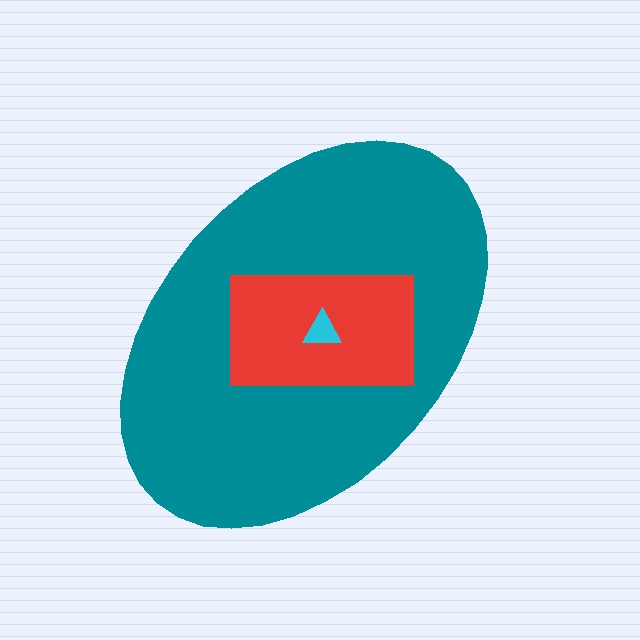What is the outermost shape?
The teal ellipse.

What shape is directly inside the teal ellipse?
The red rectangle.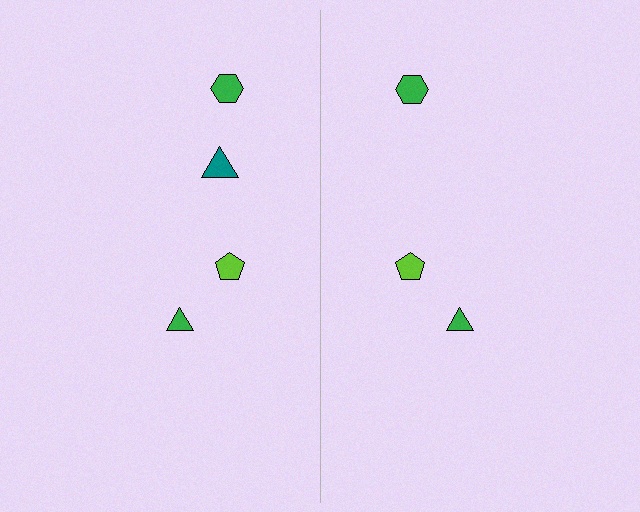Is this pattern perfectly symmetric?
No, the pattern is not perfectly symmetric. A teal triangle is missing from the right side.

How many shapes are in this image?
There are 7 shapes in this image.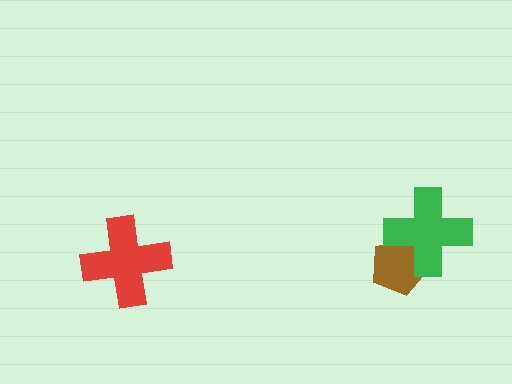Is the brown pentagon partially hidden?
Yes, it is partially covered by another shape.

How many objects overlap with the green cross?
1 object overlaps with the green cross.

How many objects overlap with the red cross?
0 objects overlap with the red cross.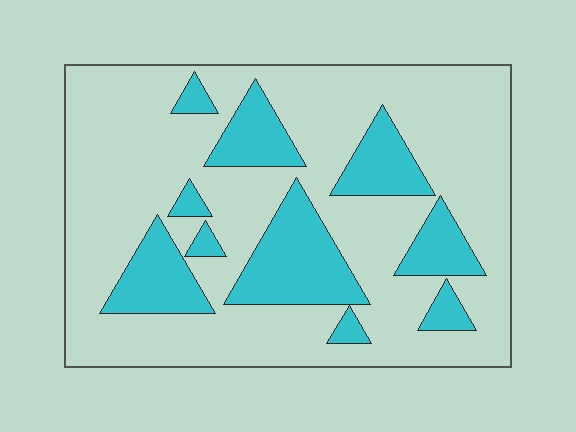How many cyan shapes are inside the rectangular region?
10.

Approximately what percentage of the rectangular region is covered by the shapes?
Approximately 25%.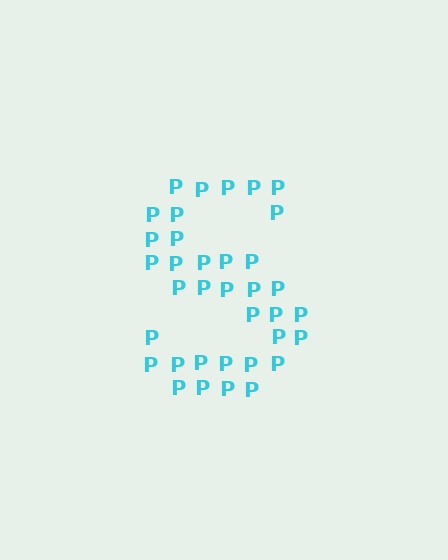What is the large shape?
The large shape is the letter S.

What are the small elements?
The small elements are letter P's.